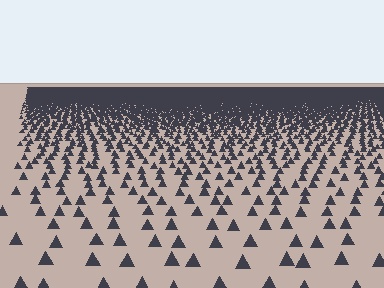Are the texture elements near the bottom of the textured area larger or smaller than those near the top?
Larger. Near the bottom, elements are closer to the viewer and appear at a bigger on-screen size.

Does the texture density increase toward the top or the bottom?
Density increases toward the top.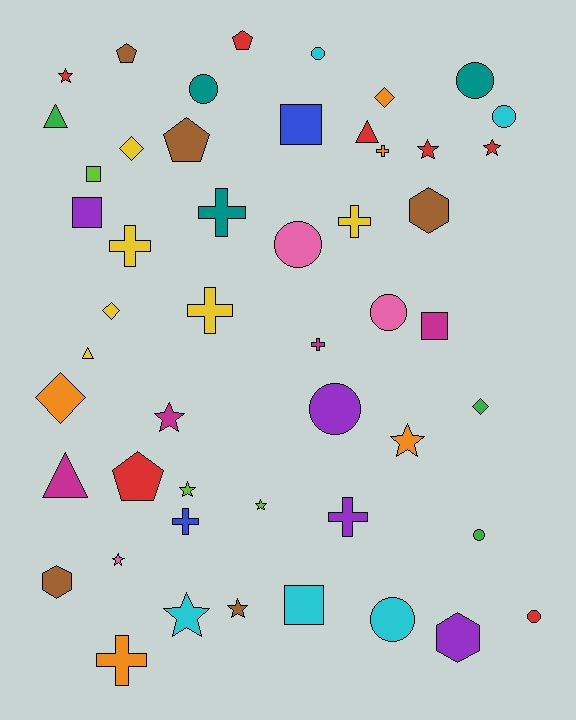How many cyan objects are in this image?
There are 5 cyan objects.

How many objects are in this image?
There are 50 objects.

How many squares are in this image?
There are 5 squares.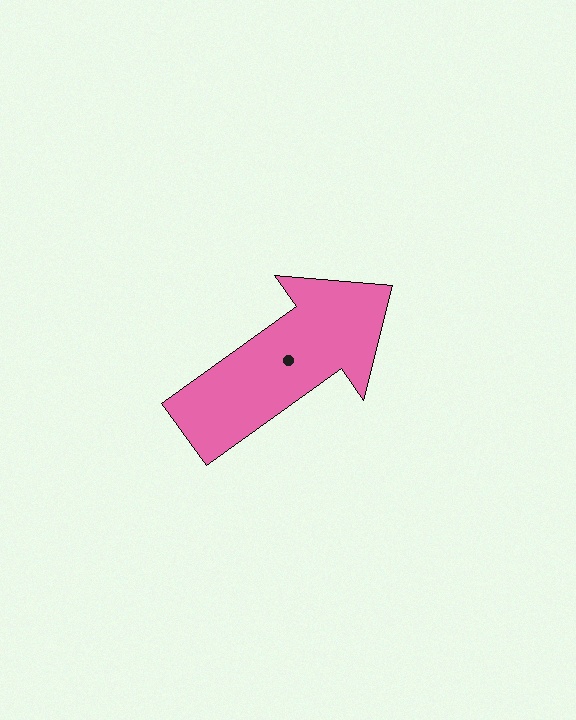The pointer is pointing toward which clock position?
Roughly 2 o'clock.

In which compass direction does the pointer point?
Northeast.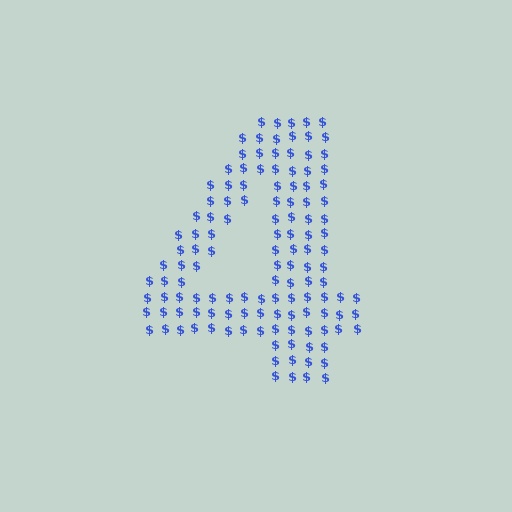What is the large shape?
The large shape is the digit 4.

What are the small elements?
The small elements are dollar signs.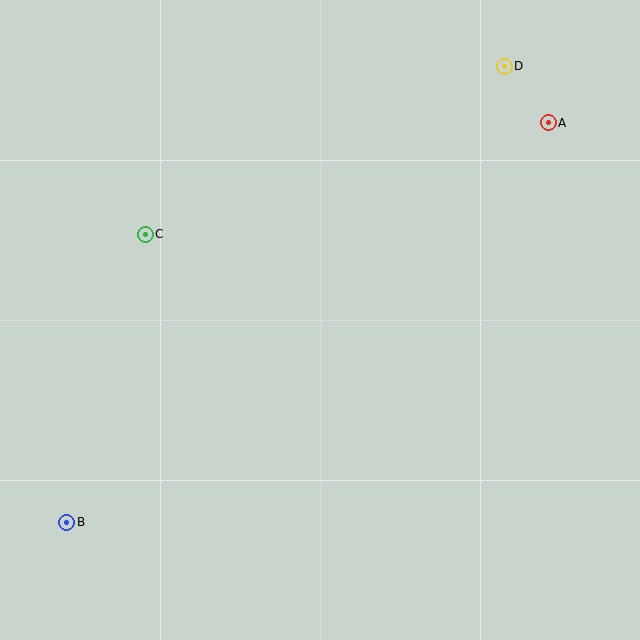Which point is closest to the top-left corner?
Point C is closest to the top-left corner.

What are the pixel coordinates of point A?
Point A is at (548, 123).